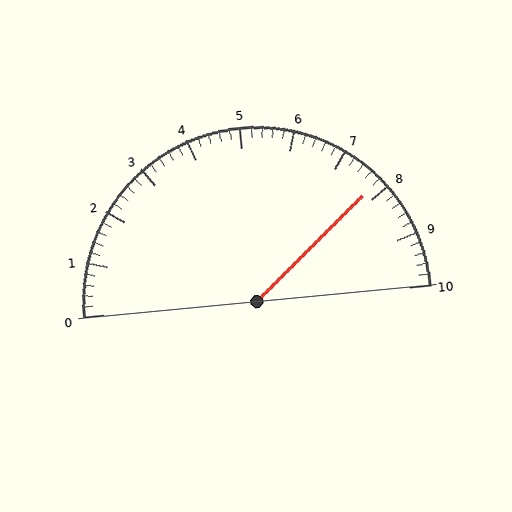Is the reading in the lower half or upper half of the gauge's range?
The reading is in the upper half of the range (0 to 10).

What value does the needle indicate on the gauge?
The needle indicates approximately 7.8.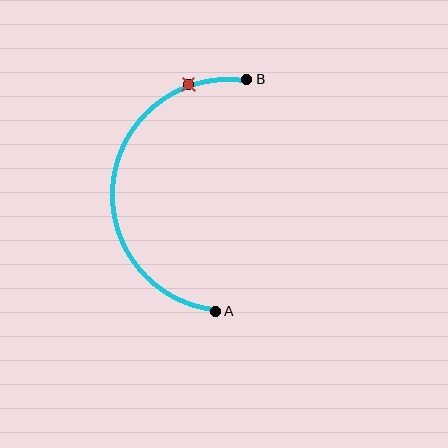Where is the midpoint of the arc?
The arc midpoint is the point on the curve farthest from the straight line joining A and B. It sits to the left of that line.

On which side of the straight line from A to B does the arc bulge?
The arc bulges to the left of the straight line connecting A and B.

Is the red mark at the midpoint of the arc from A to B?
No. The red mark lies on the arc but is closer to endpoint B. The arc midpoint would be at the point on the curve equidistant along the arc from both A and B.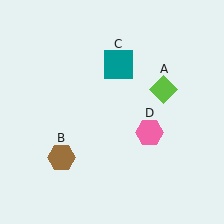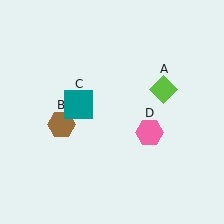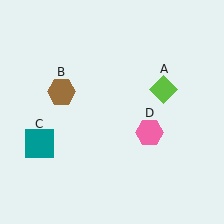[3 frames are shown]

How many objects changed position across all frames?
2 objects changed position: brown hexagon (object B), teal square (object C).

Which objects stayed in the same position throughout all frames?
Lime diamond (object A) and pink hexagon (object D) remained stationary.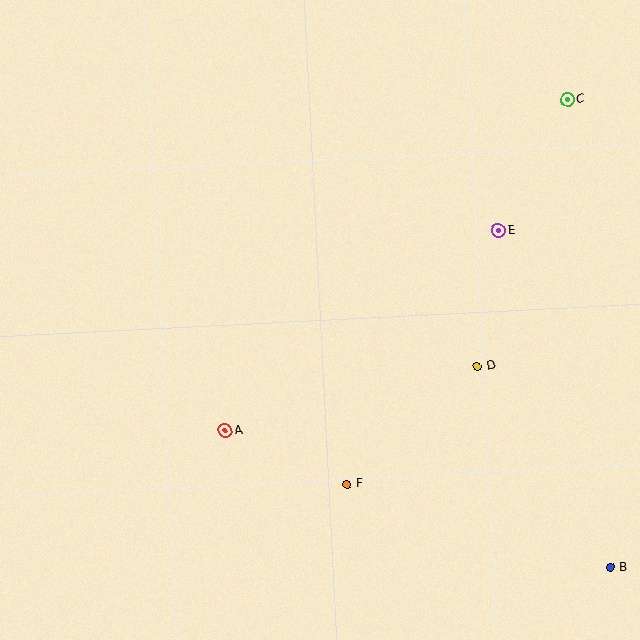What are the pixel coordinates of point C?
Point C is at (568, 100).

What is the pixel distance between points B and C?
The distance between B and C is 470 pixels.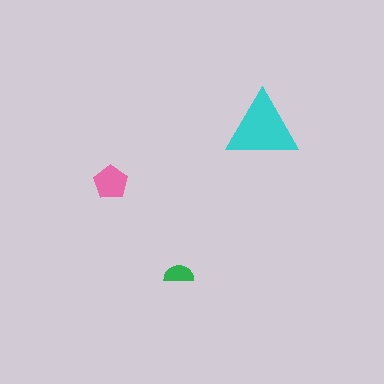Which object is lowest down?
The green semicircle is bottommost.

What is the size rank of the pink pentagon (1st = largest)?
2nd.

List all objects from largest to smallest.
The cyan triangle, the pink pentagon, the green semicircle.